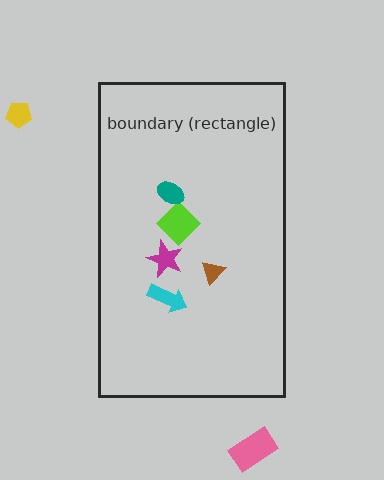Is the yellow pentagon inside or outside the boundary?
Outside.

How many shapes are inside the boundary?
5 inside, 2 outside.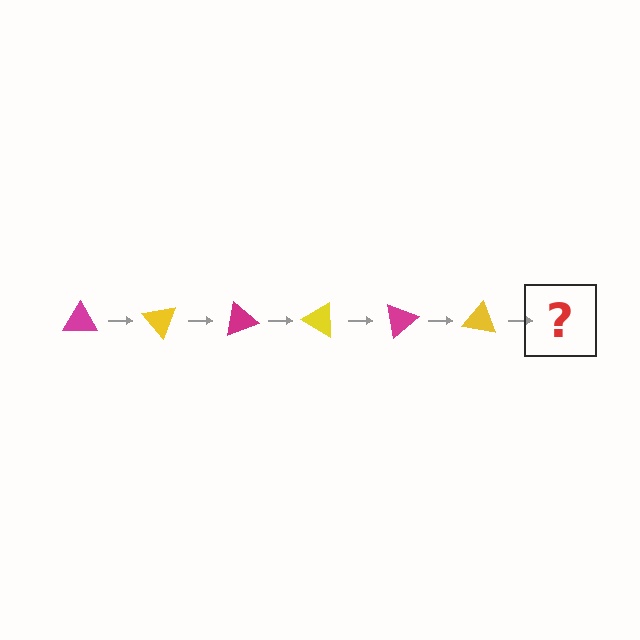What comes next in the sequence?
The next element should be a magenta triangle, rotated 300 degrees from the start.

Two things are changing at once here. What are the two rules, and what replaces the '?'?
The two rules are that it rotates 50 degrees each step and the color cycles through magenta and yellow. The '?' should be a magenta triangle, rotated 300 degrees from the start.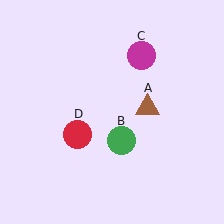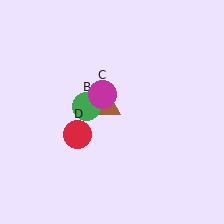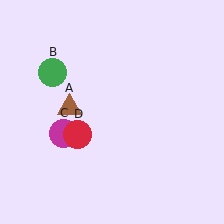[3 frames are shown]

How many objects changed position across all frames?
3 objects changed position: brown triangle (object A), green circle (object B), magenta circle (object C).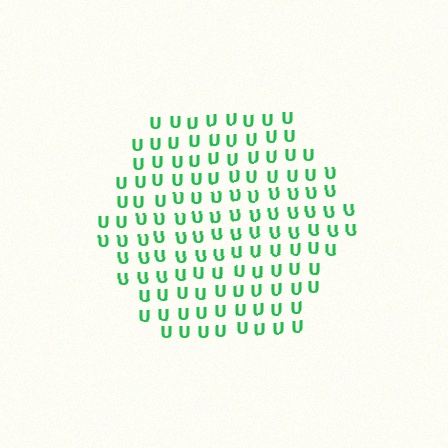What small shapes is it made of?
It is made of small letter U's.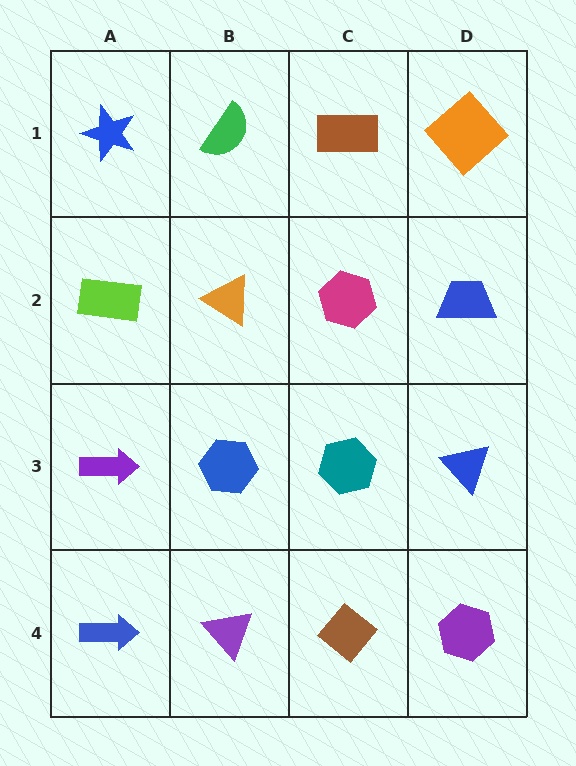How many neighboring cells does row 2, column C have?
4.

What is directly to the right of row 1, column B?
A brown rectangle.